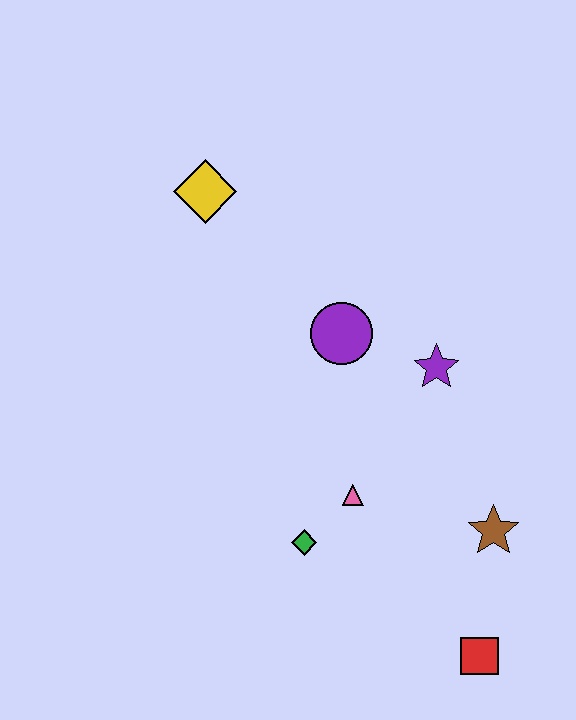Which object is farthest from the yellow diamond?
The red square is farthest from the yellow diamond.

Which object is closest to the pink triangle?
The green diamond is closest to the pink triangle.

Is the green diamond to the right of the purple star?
No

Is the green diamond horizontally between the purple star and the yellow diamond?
Yes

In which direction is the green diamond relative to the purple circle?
The green diamond is below the purple circle.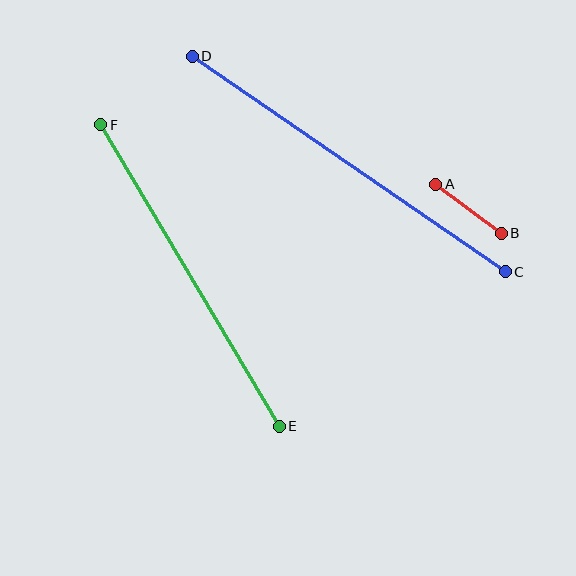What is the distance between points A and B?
The distance is approximately 82 pixels.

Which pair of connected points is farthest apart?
Points C and D are farthest apart.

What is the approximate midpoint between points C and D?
The midpoint is at approximately (349, 164) pixels.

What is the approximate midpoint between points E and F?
The midpoint is at approximately (190, 275) pixels.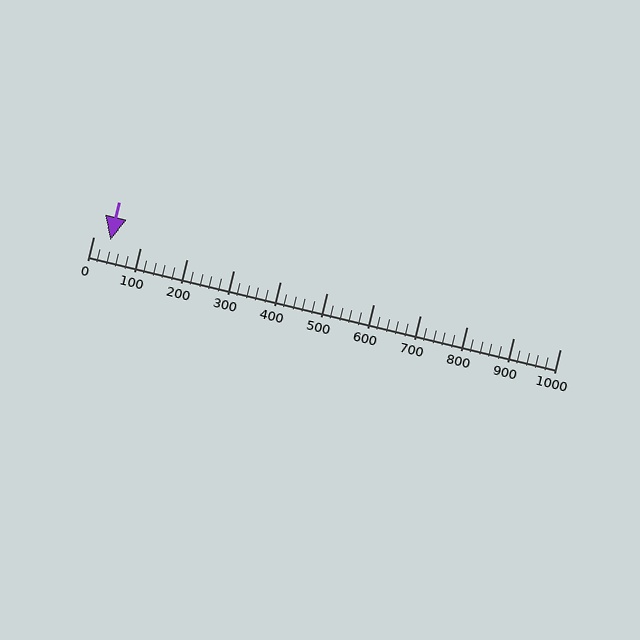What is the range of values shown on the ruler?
The ruler shows values from 0 to 1000.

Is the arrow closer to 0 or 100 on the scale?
The arrow is closer to 0.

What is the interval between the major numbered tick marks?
The major tick marks are spaced 100 units apart.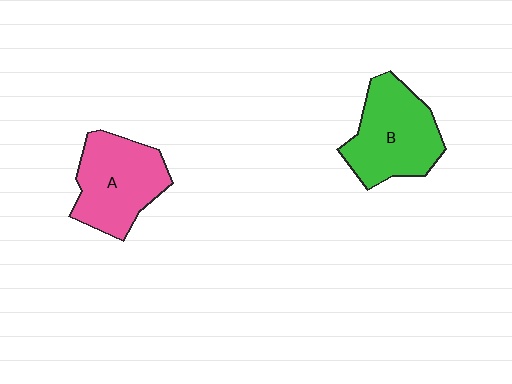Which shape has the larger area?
Shape B (green).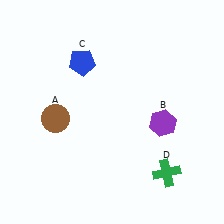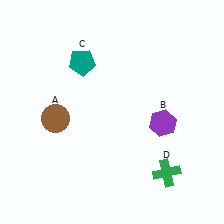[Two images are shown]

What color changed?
The pentagon (C) changed from blue in Image 1 to teal in Image 2.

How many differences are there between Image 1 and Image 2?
There is 1 difference between the two images.